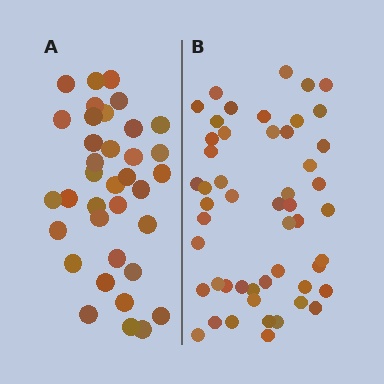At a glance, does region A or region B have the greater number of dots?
Region B (the right region) has more dots.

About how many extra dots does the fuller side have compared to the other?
Region B has approximately 15 more dots than region A.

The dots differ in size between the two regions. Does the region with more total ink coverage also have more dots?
No. Region A has more total ink coverage because its dots are larger, but region B actually contains more individual dots. Total area can be misleading — the number of items is what matters here.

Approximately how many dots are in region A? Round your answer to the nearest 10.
About 40 dots. (The exact count is 36, which rounds to 40.)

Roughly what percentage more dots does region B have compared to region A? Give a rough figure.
About 40% more.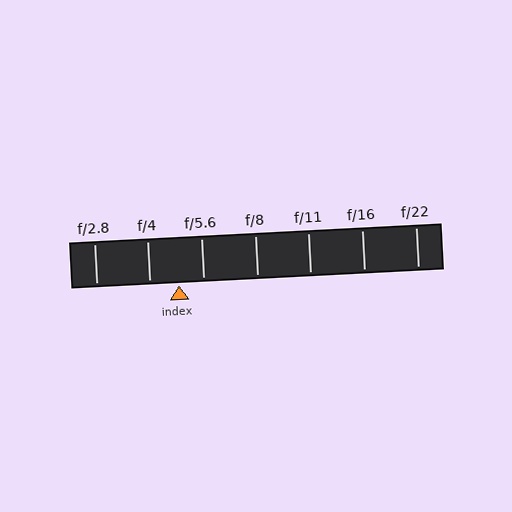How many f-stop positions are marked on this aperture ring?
There are 7 f-stop positions marked.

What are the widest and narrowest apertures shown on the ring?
The widest aperture shown is f/2.8 and the narrowest is f/22.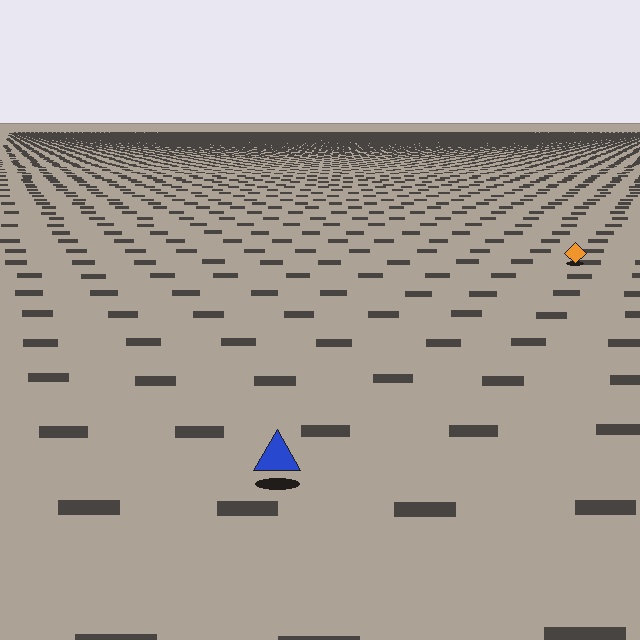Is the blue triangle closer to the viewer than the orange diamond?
Yes. The blue triangle is closer — you can tell from the texture gradient: the ground texture is coarser near it.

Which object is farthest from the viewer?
The orange diamond is farthest from the viewer. It appears smaller and the ground texture around it is denser.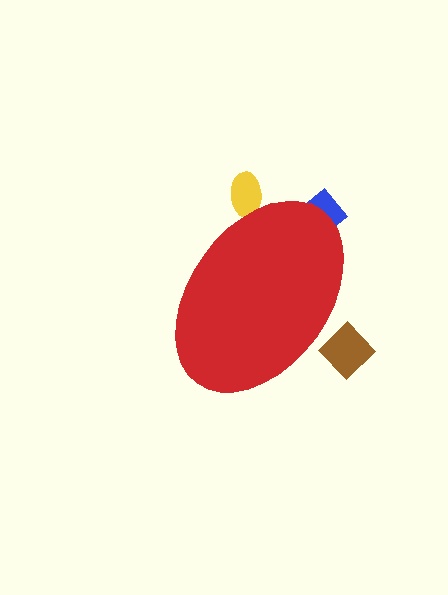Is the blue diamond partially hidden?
Yes, the blue diamond is partially hidden behind the red ellipse.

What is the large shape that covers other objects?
A red ellipse.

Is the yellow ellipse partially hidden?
Yes, the yellow ellipse is partially hidden behind the red ellipse.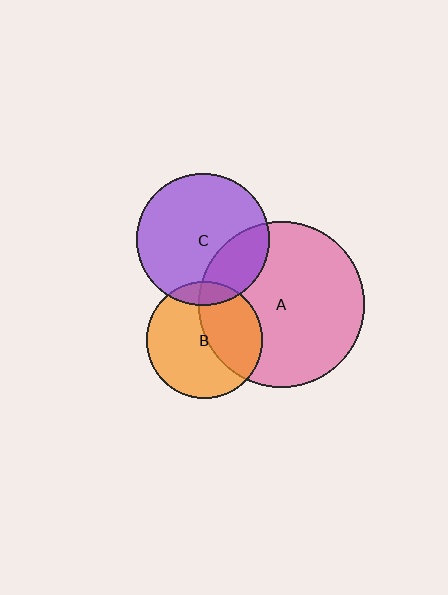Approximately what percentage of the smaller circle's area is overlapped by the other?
Approximately 40%.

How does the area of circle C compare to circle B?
Approximately 1.3 times.